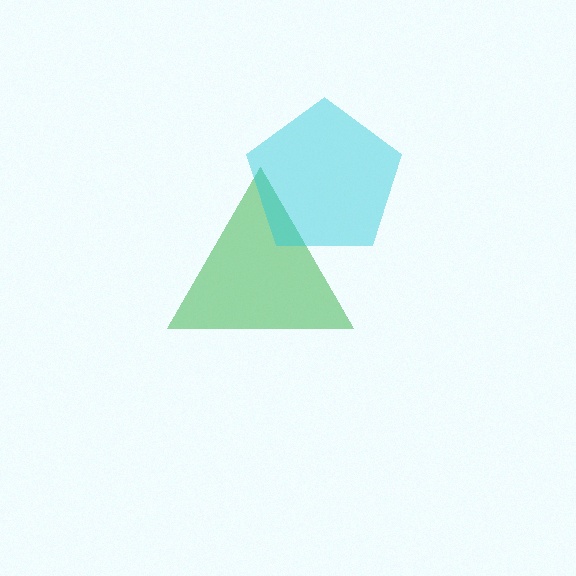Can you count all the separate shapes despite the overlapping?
Yes, there are 2 separate shapes.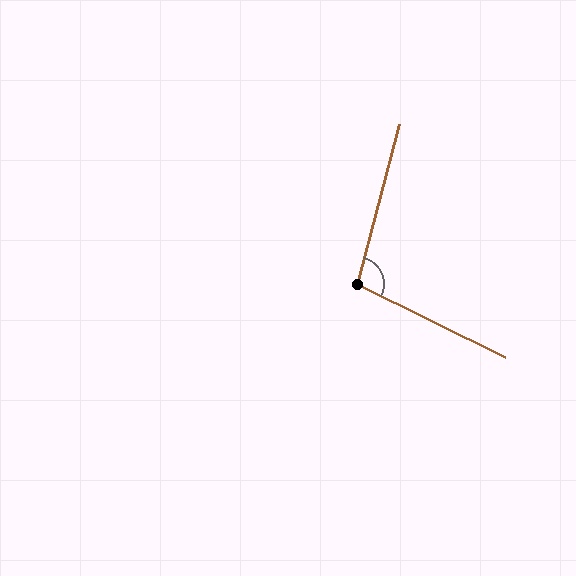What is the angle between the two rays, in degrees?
Approximately 101 degrees.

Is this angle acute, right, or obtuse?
It is obtuse.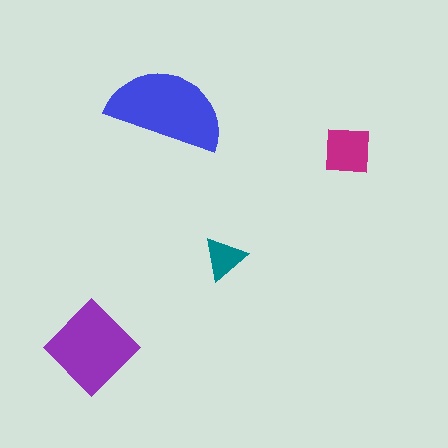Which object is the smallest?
The teal triangle.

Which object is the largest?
The blue semicircle.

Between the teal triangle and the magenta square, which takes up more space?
The magenta square.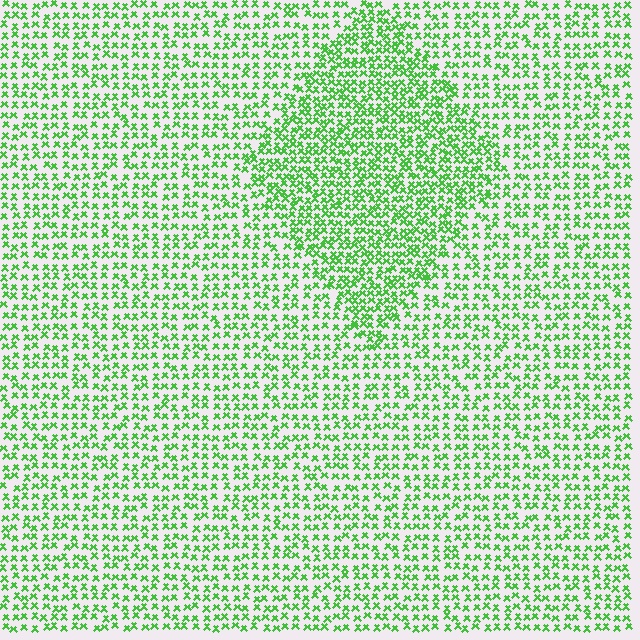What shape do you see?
I see a diamond.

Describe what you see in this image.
The image contains small green elements arranged at two different densities. A diamond-shaped region is visible where the elements are more densely packed than the surrounding area.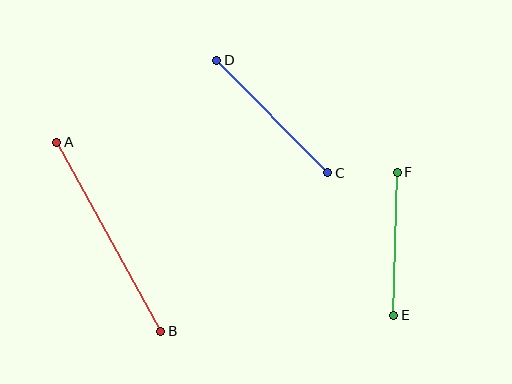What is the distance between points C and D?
The distance is approximately 158 pixels.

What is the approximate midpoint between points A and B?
The midpoint is at approximately (109, 237) pixels.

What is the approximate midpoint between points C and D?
The midpoint is at approximately (272, 116) pixels.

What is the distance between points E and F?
The distance is approximately 143 pixels.